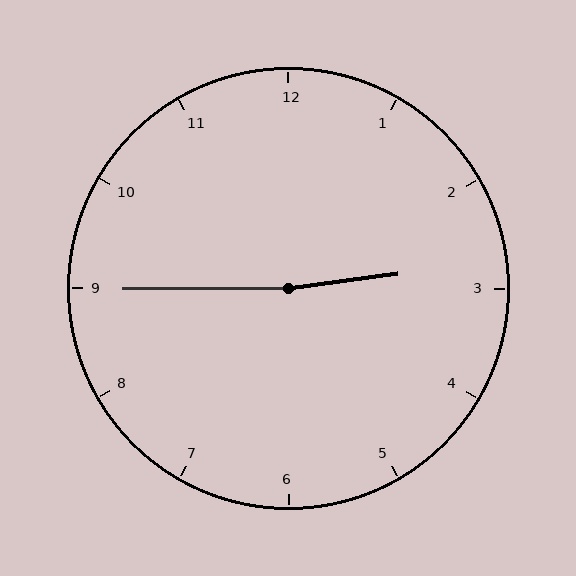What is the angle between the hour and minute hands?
Approximately 172 degrees.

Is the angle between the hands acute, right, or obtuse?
It is obtuse.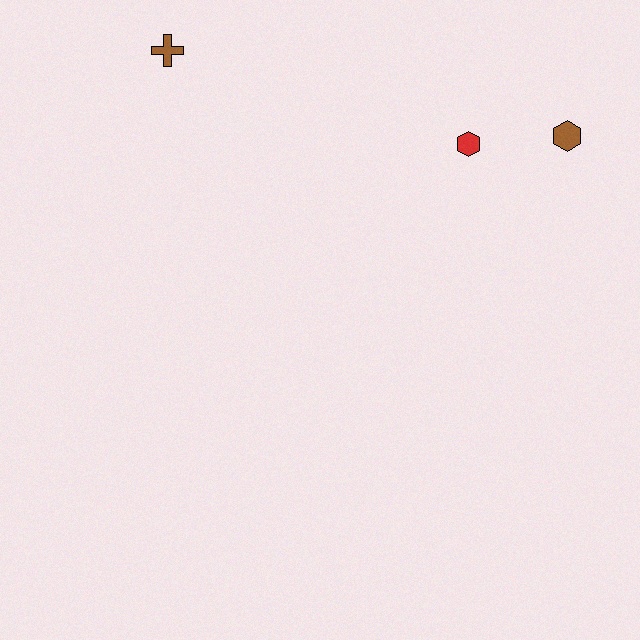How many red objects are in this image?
There is 1 red object.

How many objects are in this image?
There are 3 objects.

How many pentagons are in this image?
There are no pentagons.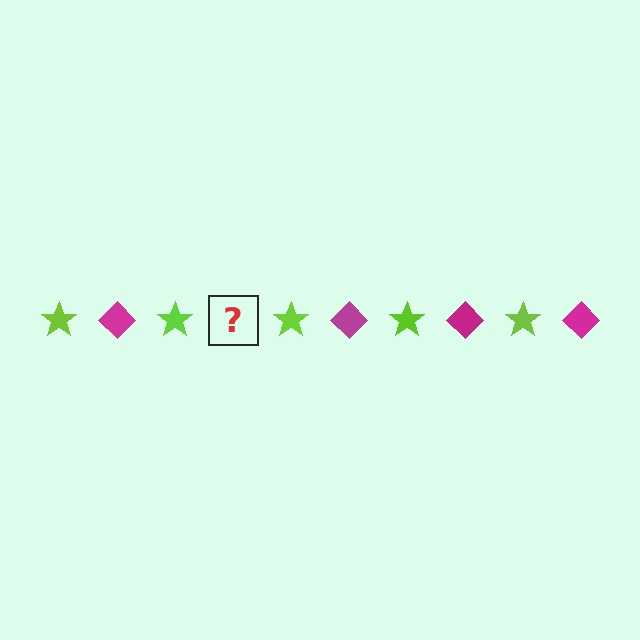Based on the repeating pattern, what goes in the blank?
The blank should be a magenta diamond.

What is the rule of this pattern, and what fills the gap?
The rule is that the pattern alternates between lime star and magenta diamond. The gap should be filled with a magenta diamond.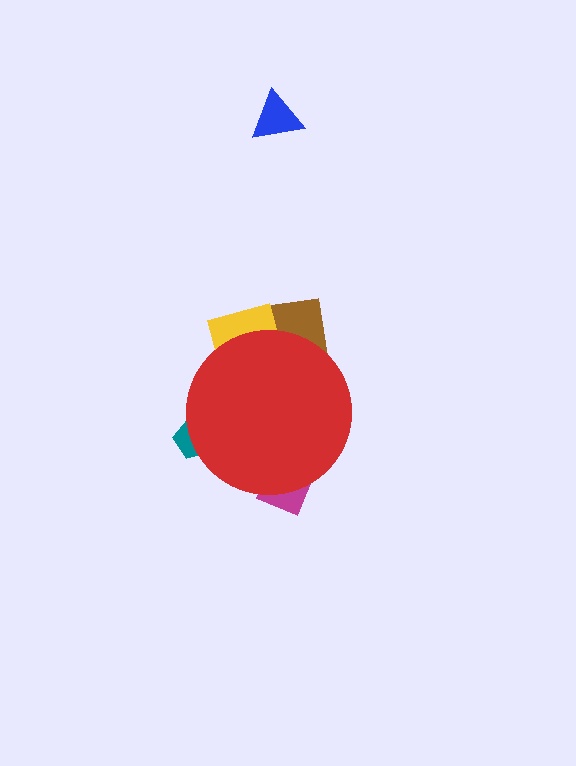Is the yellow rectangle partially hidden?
Yes, the yellow rectangle is partially hidden behind the red circle.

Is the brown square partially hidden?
Yes, the brown square is partially hidden behind the red circle.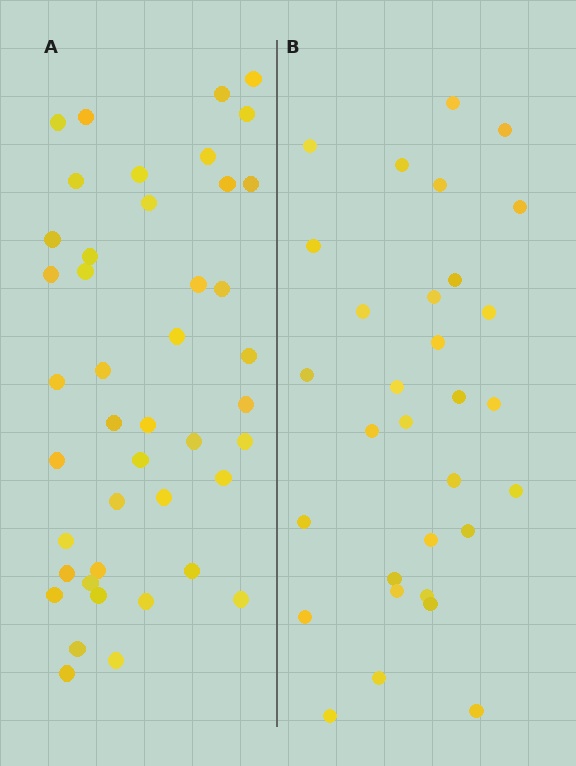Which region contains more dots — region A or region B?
Region A (the left region) has more dots.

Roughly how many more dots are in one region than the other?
Region A has roughly 12 or so more dots than region B.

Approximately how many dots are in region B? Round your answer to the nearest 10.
About 30 dots. (The exact count is 31, which rounds to 30.)